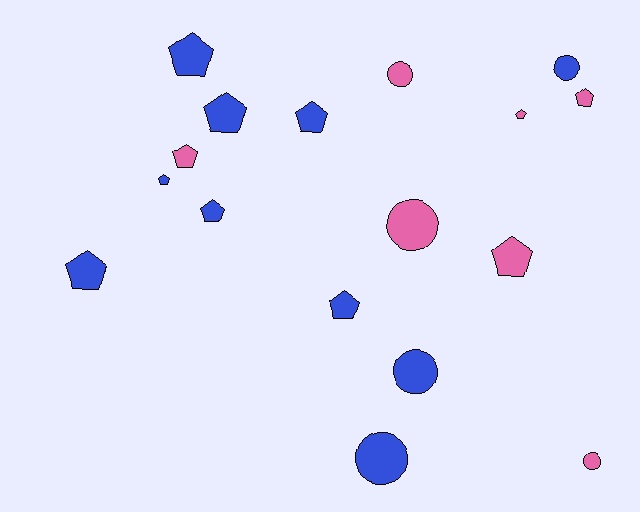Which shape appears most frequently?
Pentagon, with 11 objects.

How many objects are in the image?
There are 17 objects.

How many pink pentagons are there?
There are 4 pink pentagons.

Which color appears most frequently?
Blue, with 10 objects.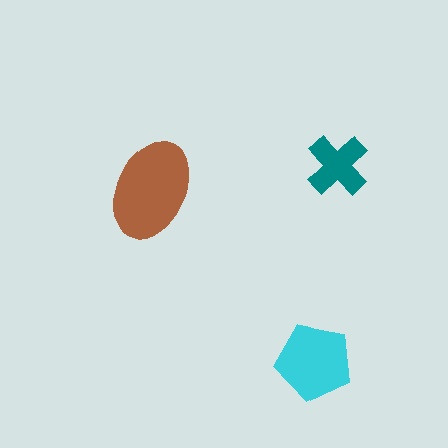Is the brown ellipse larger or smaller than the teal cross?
Larger.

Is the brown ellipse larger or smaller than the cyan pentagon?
Larger.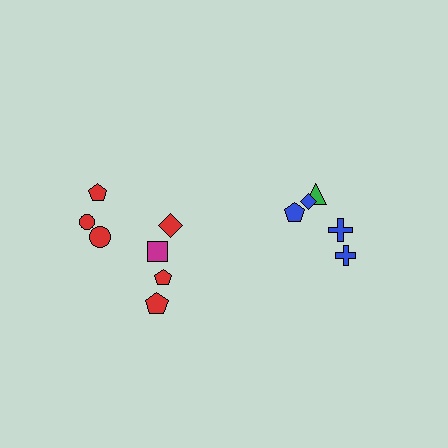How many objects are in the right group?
There are 5 objects.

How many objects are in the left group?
There are 7 objects.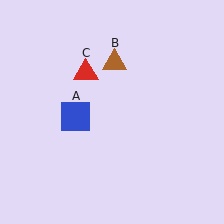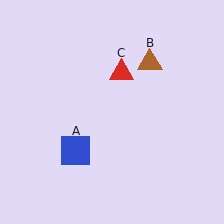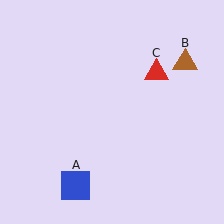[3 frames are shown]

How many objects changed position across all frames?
3 objects changed position: blue square (object A), brown triangle (object B), red triangle (object C).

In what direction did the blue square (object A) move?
The blue square (object A) moved down.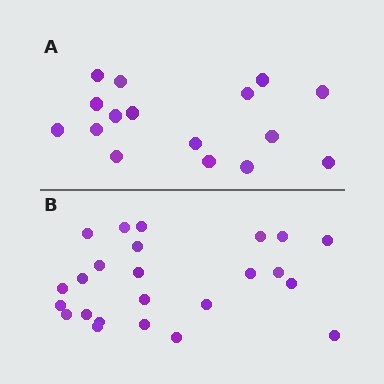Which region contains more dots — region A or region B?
Region B (the bottom region) has more dots.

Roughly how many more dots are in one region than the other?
Region B has roughly 8 or so more dots than region A.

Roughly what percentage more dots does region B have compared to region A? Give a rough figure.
About 50% more.